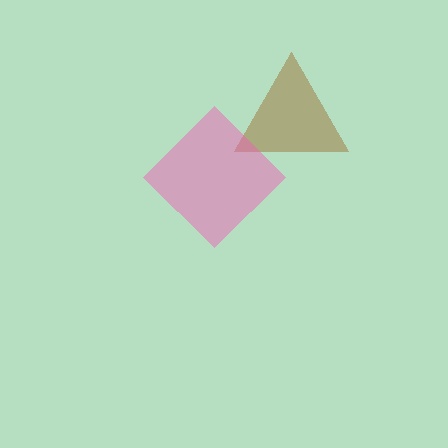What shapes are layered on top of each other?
The layered shapes are: a brown triangle, a pink diamond.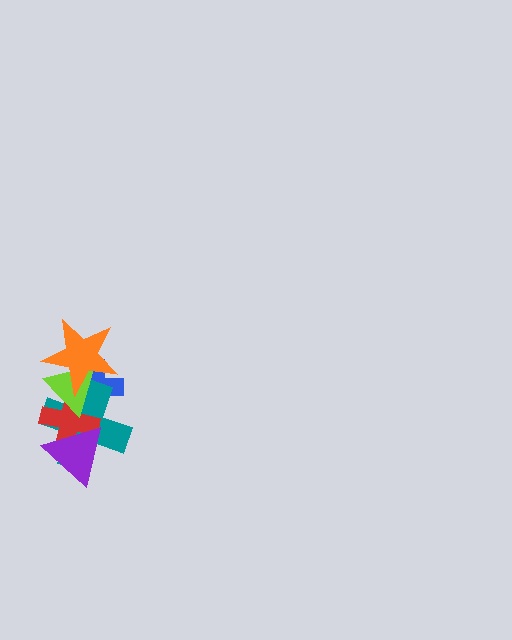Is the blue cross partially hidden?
Yes, it is partially covered by another shape.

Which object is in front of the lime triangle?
The orange star is in front of the lime triangle.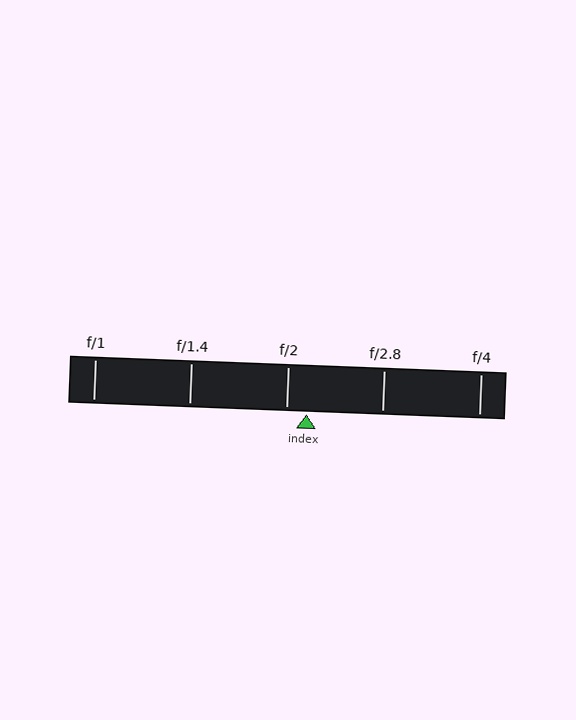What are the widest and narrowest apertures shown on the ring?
The widest aperture shown is f/1 and the narrowest is f/4.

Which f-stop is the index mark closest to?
The index mark is closest to f/2.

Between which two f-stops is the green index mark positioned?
The index mark is between f/2 and f/2.8.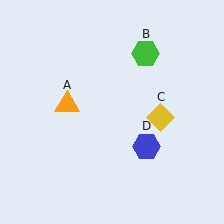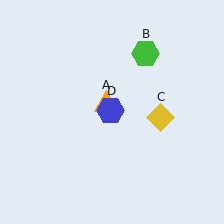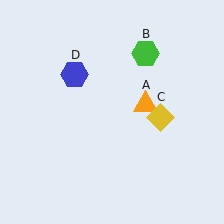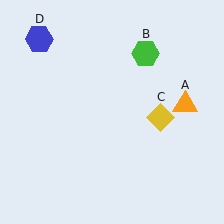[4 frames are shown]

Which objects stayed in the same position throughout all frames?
Green hexagon (object B) and yellow diamond (object C) remained stationary.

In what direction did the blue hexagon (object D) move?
The blue hexagon (object D) moved up and to the left.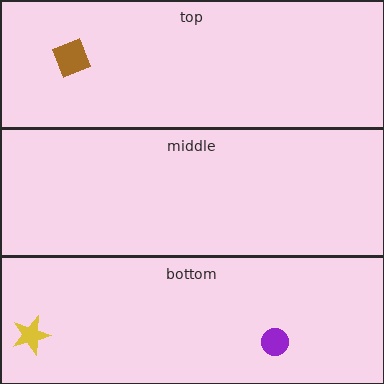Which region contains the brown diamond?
The top region.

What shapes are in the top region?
The brown diamond.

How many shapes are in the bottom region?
2.